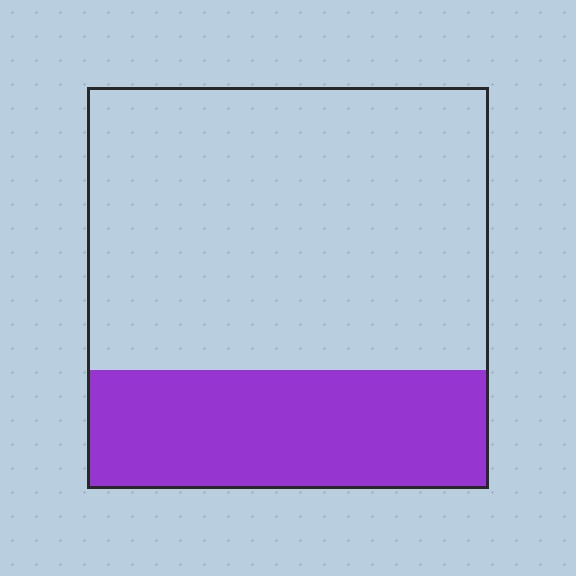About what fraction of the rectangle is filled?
About one third (1/3).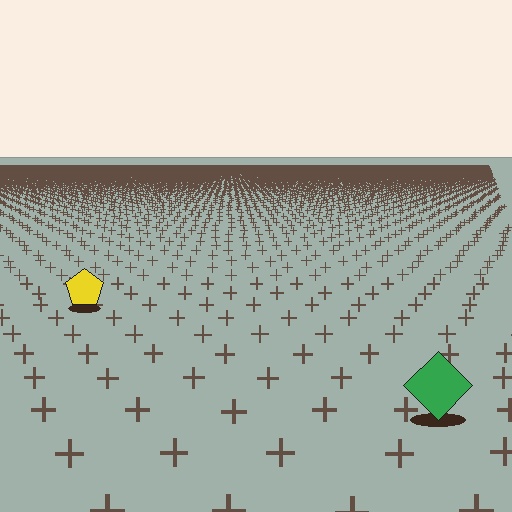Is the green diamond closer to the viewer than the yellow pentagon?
Yes. The green diamond is closer — you can tell from the texture gradient: the ground texture is coarser near it.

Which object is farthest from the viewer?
The yellow pentagon is farthest from the viewer. It appears smaller and the ground texture around it is denser.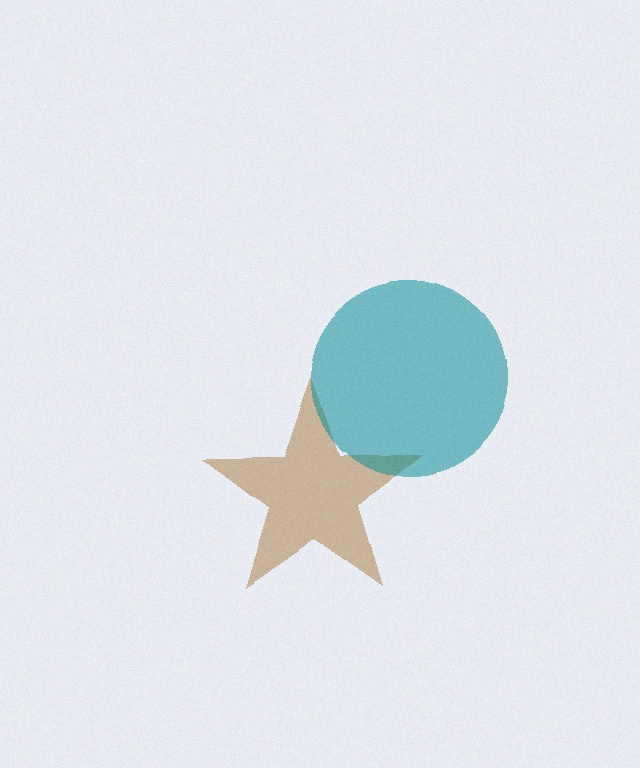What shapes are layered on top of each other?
The layered shapes are: a brown star, a teal circle.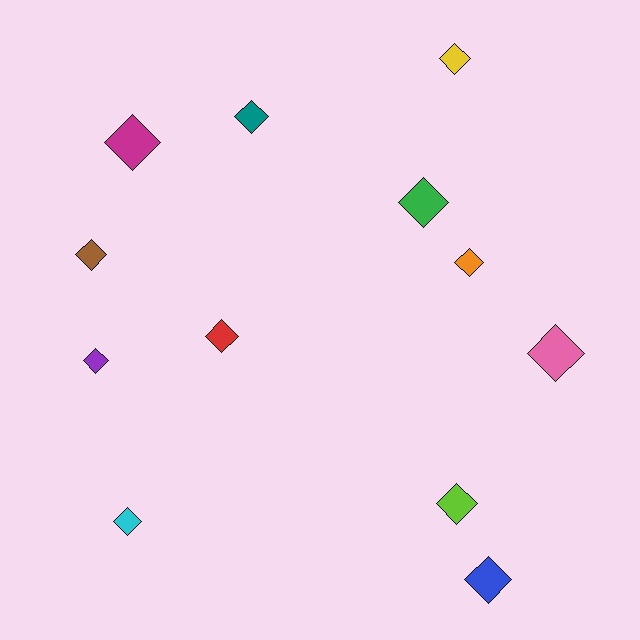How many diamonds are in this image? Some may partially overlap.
There are 12 diamonds.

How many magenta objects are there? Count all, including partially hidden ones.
There is 1 magenta object.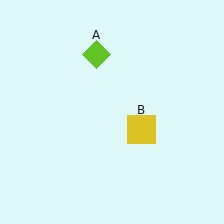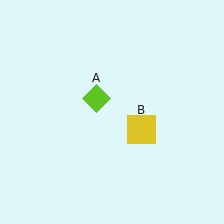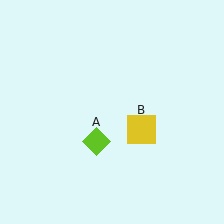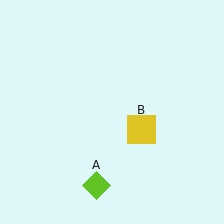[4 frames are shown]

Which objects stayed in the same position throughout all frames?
Yellow square (object B) remained stationary.